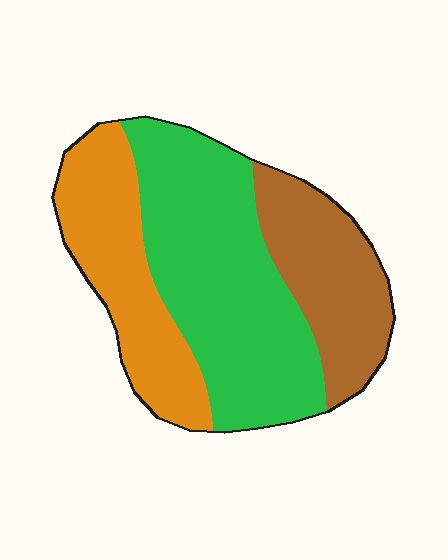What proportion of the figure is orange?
Orange takes up between a quarter and a half of the figure.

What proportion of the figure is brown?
Brown covers 25% of the figure.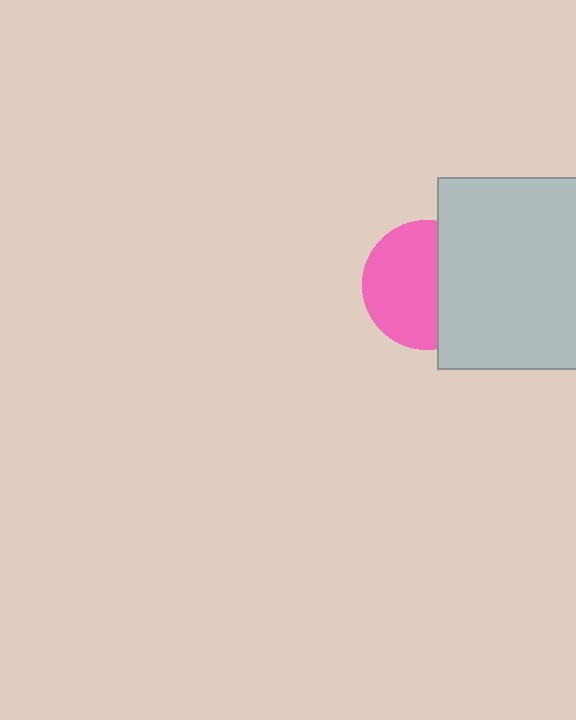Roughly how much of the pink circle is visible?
About half of it is visible (roughly 60%).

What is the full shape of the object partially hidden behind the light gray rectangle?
The partially hidden object is a pink circle.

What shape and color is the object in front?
The object in front is a light gray rectangle.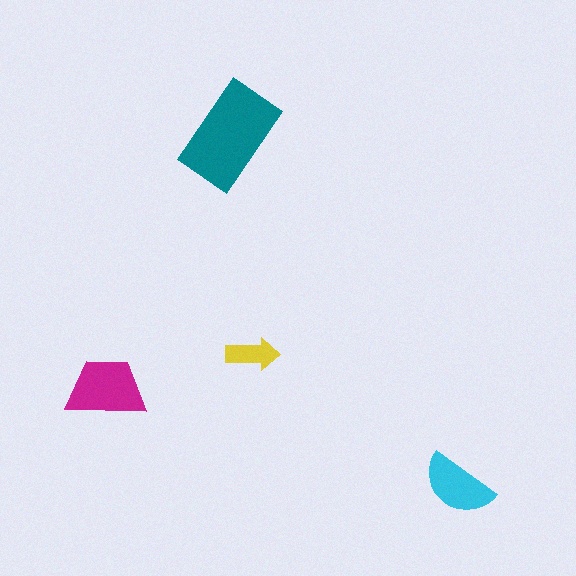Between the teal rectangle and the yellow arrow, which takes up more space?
The teal rectangle.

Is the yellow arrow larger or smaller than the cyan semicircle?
Smaller.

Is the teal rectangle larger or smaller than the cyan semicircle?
Larger.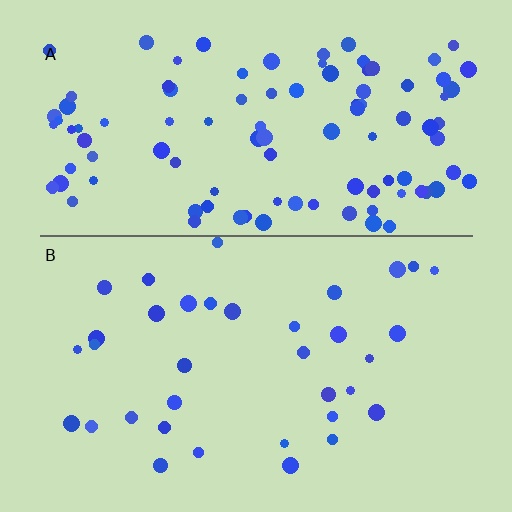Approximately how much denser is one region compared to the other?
Approximately 2.9× — region A over region B.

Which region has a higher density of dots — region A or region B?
A (the top).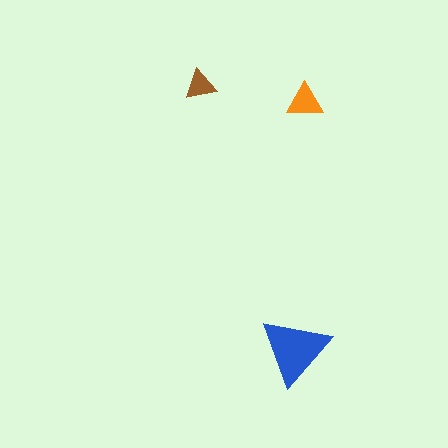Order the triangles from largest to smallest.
the blue one, the orange one, the brown one.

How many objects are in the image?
There are 3 objects in the image.